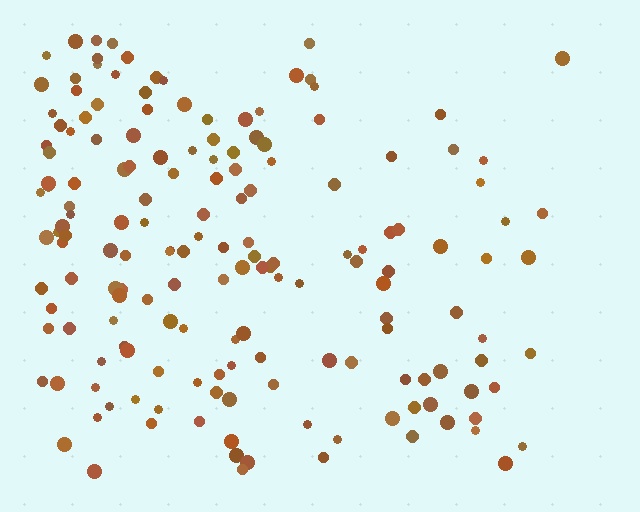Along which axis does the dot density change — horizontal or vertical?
Horizontal.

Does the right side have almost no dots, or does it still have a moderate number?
Still a moderate number, just noticeably fewer than the left.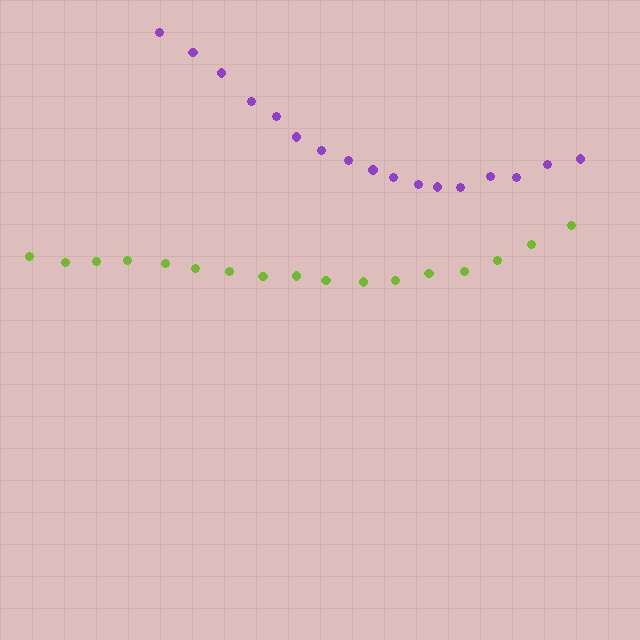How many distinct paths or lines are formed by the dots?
There are 2 distinct paths.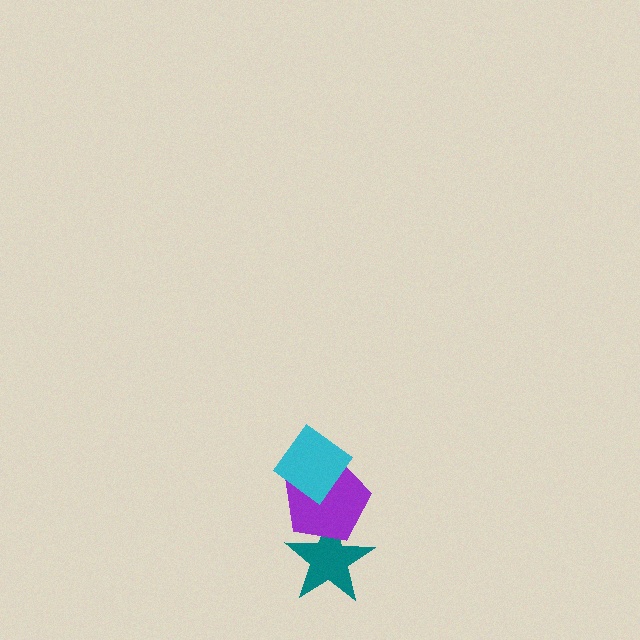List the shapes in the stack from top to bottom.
From top to bottom: the cyan diamond, the purple pentagon, the teal star.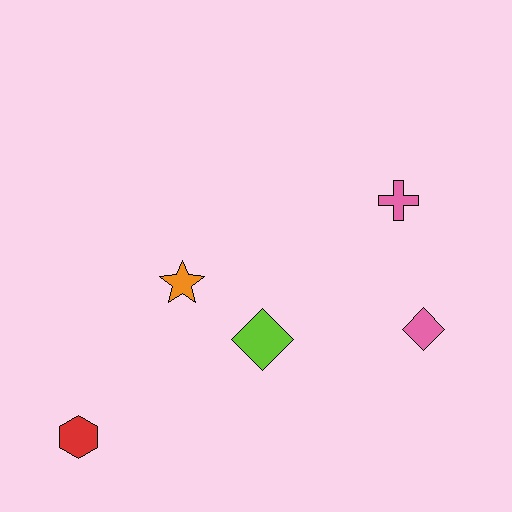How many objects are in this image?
There are 5 objects.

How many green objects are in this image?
There are no green objects.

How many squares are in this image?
There are no squares.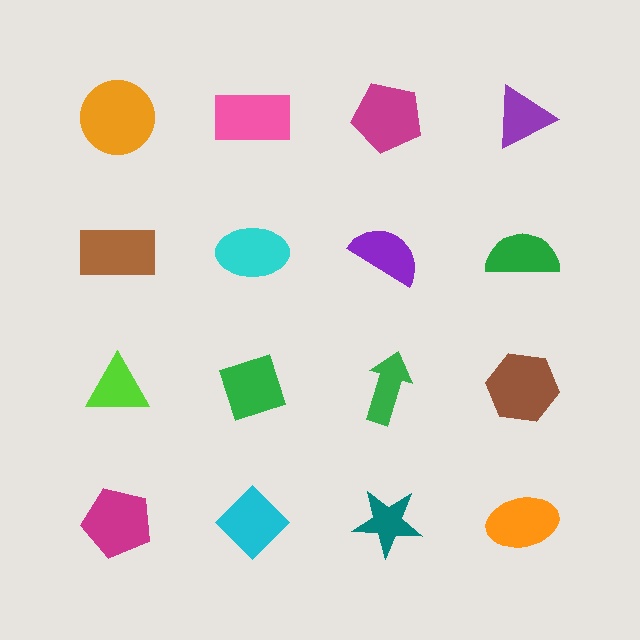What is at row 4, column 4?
An orange ellipse.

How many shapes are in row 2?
4 shapes.